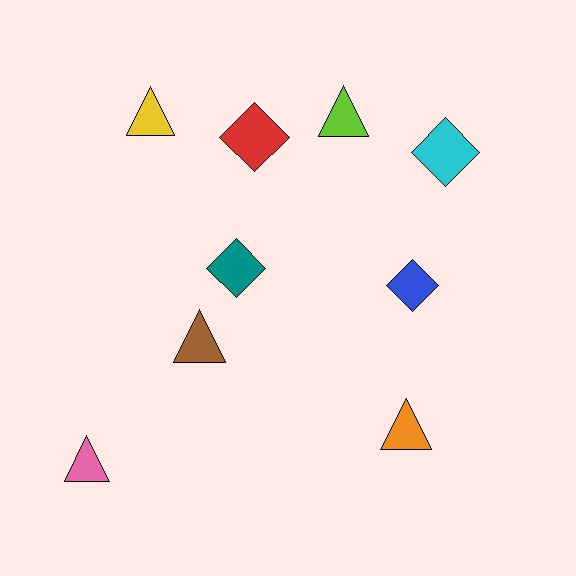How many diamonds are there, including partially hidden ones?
There are 4 diamonds.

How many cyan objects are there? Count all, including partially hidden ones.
There is 1 cyan object.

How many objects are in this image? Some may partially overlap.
There are 9 objects.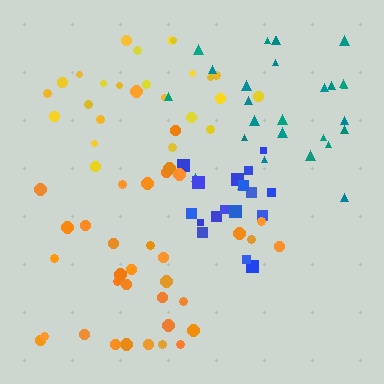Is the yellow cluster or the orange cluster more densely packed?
Orange.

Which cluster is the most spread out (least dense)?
Teal.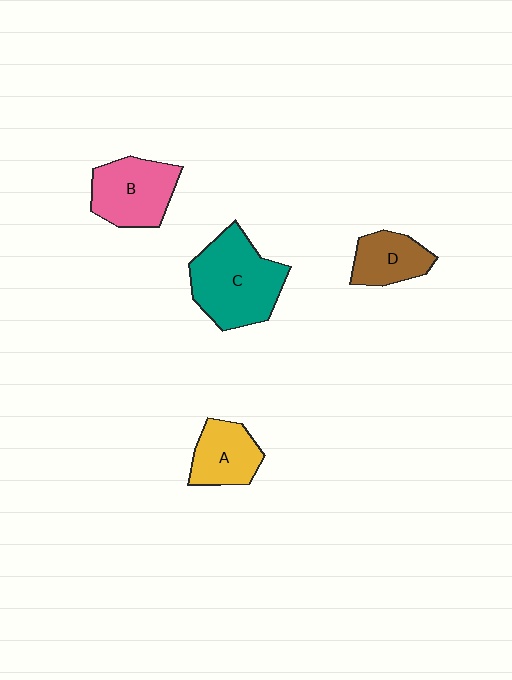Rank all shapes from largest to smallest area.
From largest to smallest: C (teal), B (pink), A (yellow), D (brown).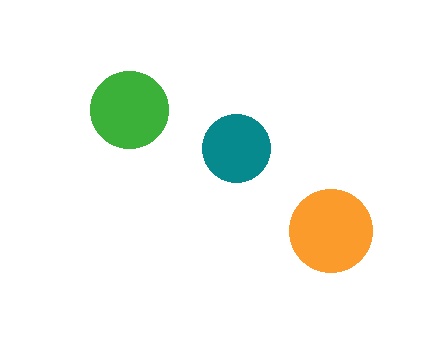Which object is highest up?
The green circle is topmost.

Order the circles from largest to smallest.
the orange one, the green one, the teal one.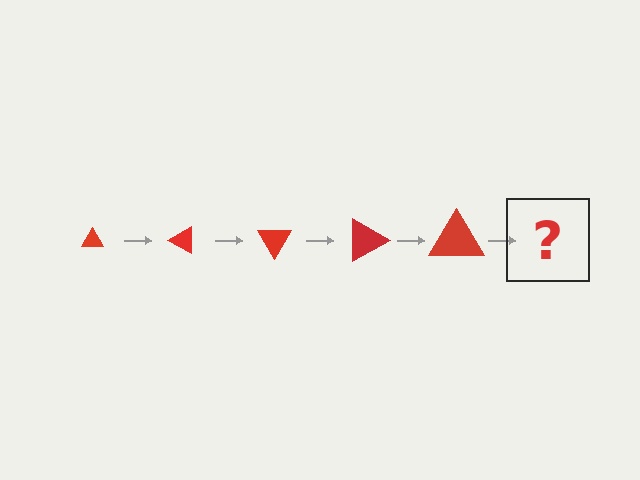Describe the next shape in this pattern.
It should be a triangle, larger than the previous one and rotated 150 degrees from the start.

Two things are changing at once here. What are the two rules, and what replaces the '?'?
The two rules are that the triangle grows larger each step and it rotates 30 degrees each step. The '?' should be a triangle, larger than the previous one and rotated 150 degrees from the start.